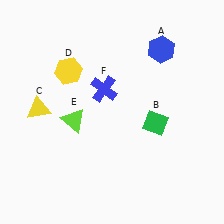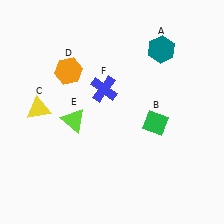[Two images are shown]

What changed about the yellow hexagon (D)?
In Image 1, D is yellow. In Image 2, it changed to orange.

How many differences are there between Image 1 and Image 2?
There are 2 differences between the two images.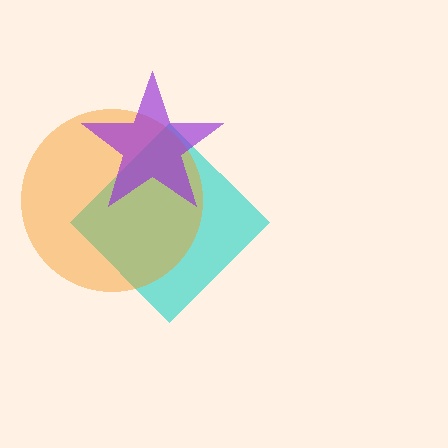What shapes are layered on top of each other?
The layered shapes are: a cyan diamond, an orange circle, a purple star.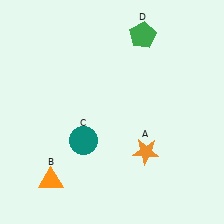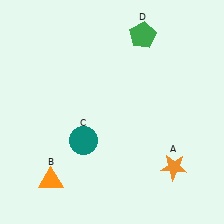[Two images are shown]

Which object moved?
The orange star (A) moved right.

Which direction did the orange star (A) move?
The orange star (A) moved right.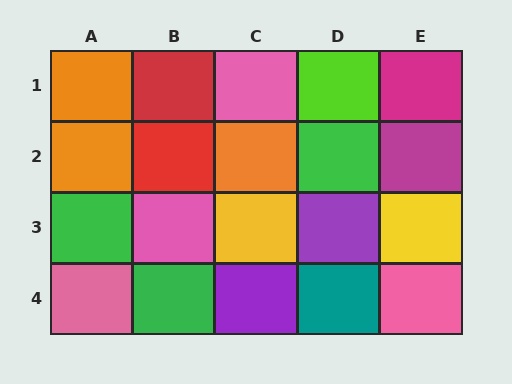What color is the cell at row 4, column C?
Purple.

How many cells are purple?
2 cells are purple.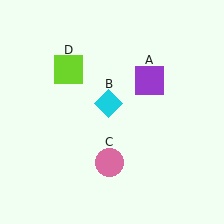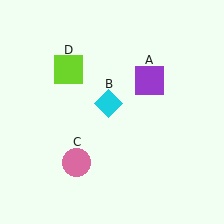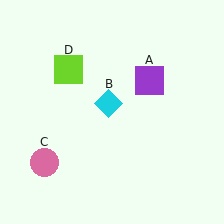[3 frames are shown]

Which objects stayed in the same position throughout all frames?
Purple square (object A) and cyan diamond (object B) and lime square (object D) remained stationary.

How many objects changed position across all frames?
1 object changed position: pink circle (object C).